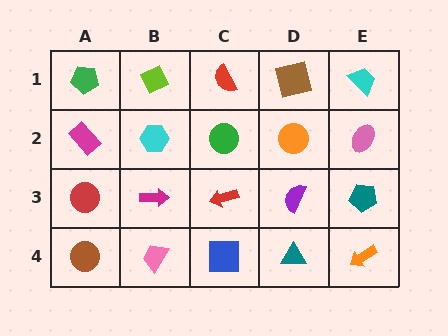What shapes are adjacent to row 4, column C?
A red arrow (row 3, column C), a pink trapezoid (row 4, column B), a teal triangle (row 4, column D).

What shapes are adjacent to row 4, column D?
A purple semicircle (row 3, column D), a blue square (row 4, column C), an orange arrow (row 4, column E).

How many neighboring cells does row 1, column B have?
3.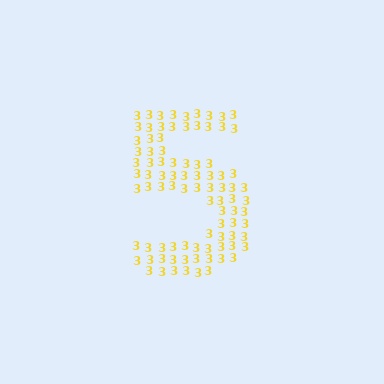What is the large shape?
The large shape is the digit 5.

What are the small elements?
The small elements are digit 3's.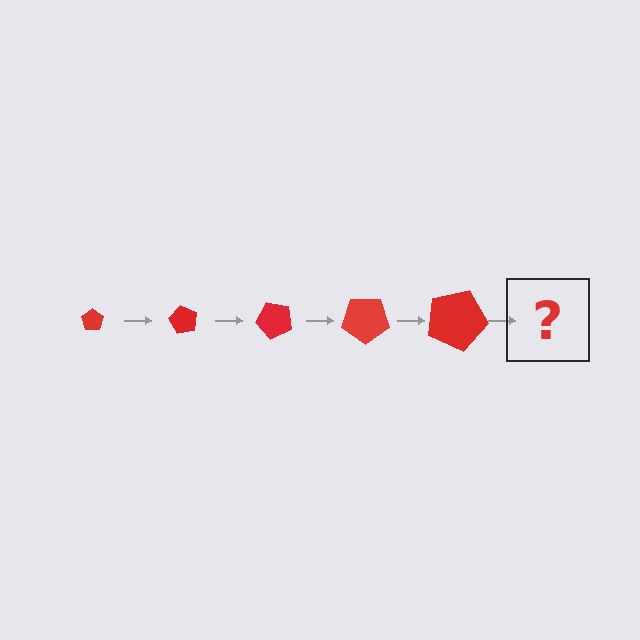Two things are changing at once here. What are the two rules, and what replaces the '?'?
The two rules are that the pentagon grows larger each step and it rotates 60 degrees each step. The '?' should be a pentagon, larger than the previous one and rotated 300 degrees from the start.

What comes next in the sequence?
The next element should be a pentagon, larger than the previous one and rotated 300 degrees from the start.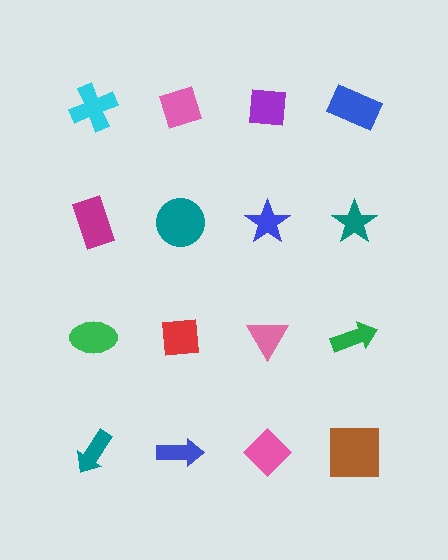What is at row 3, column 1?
A green ellipse.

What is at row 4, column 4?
A brown square.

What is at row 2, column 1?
A magenta rectangle.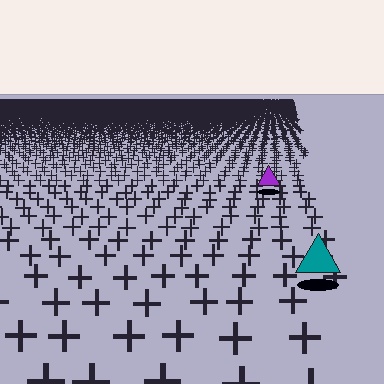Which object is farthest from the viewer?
The purple triangle is farthest from the viewer. It appears smaller and the ground texture around it is denser.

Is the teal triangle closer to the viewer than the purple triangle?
Yes. The teal triangle is closer — you can tell from the texture gradient: the ground texture is coarser near it.